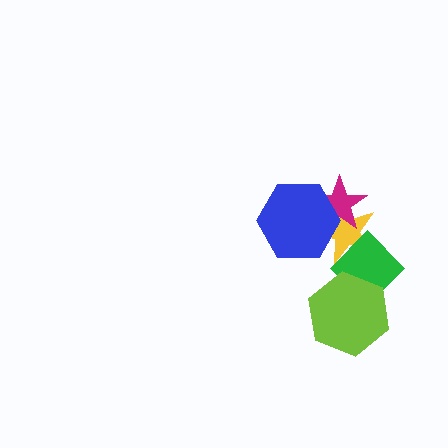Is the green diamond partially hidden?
Yes, it is partially covered by another shape.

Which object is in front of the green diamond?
The lime hexagon is in front of the green diamond.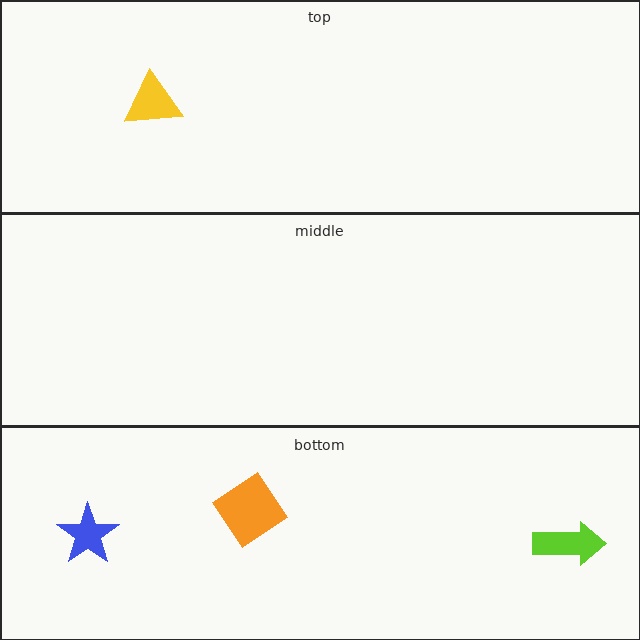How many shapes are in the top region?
1.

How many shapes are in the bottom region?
3.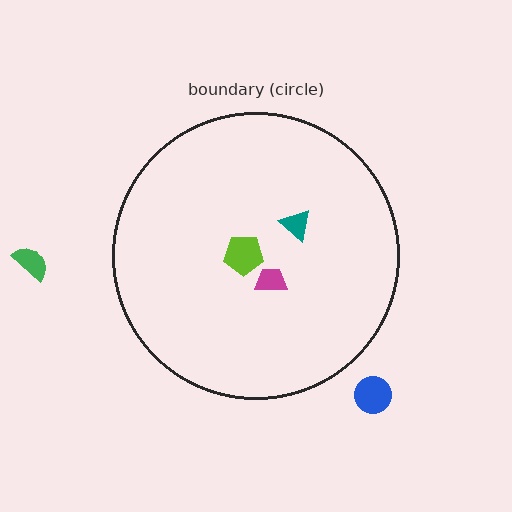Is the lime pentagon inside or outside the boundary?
Inside.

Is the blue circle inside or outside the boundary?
Outside.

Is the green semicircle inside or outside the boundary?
Outside.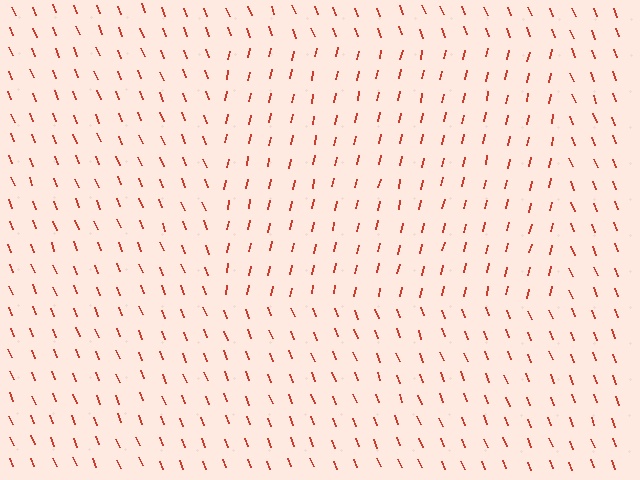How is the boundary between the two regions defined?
The boundary is defined purely by a change in line orientation (approximately 34 degrees difference). All lines are the same color and thickness.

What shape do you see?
I see a rectangle.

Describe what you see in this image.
The image is filled with small red line segments. A rectangle region in the image has lines oriented differently from the surrounding lines, creating a visible texture boundary.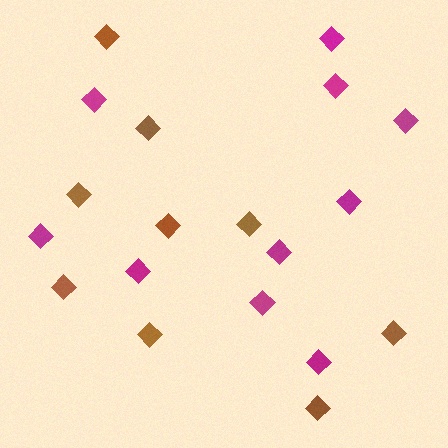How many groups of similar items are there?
There are 2 groups: one group of brown diamonds (9) and one group of magenta diamonds (10).